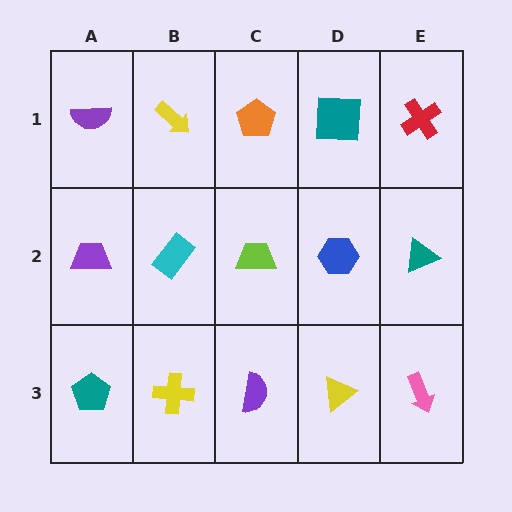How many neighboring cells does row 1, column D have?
3.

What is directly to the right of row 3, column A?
A yellow cross.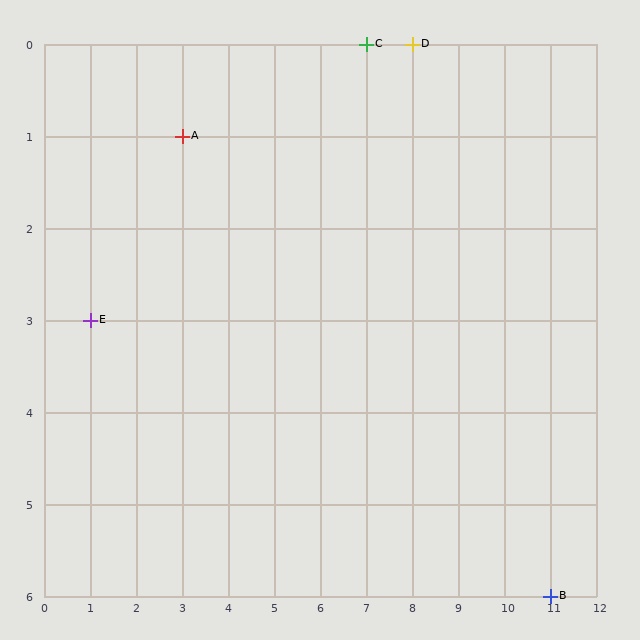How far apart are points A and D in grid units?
Points A and D are 5 columns and 1 row apart (about 5.1 grid units diagonally).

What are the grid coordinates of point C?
Point C is at grid coordinates (7, 0).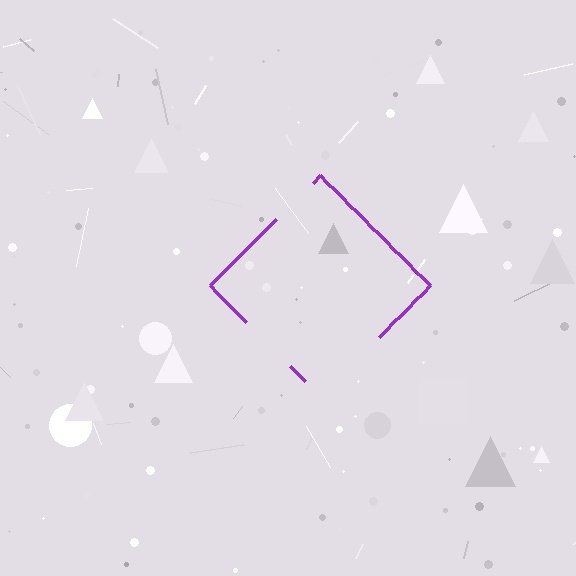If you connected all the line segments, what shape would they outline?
They would outline a diamond.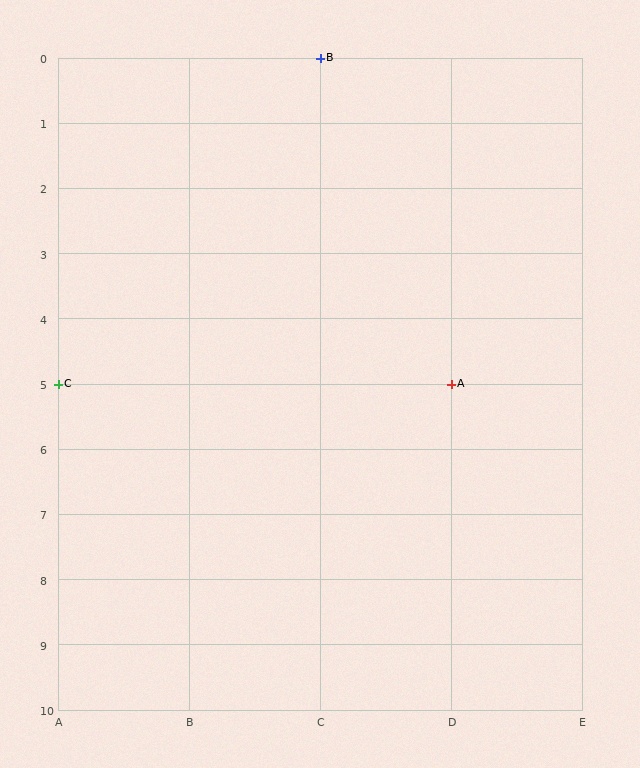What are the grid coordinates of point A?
Point A is at grid coordinates (D, 5).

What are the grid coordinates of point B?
Point B is at grid coordinates (C, 0).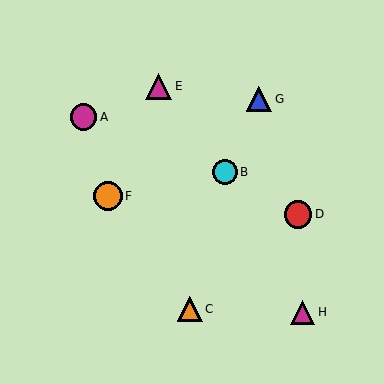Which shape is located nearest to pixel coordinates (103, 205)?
The orange circle (labeled F) at (108, 196) is nearest to that location.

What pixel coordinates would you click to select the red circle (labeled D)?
Click at (298, 214) to select the red circle D.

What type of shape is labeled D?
Shape D is a red circle.